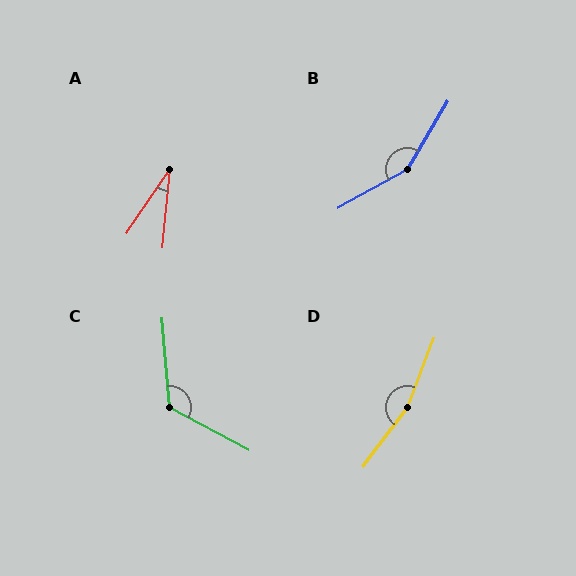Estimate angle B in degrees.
Approximately 150 degrees.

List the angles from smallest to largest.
A (29°), C (123°), B (150°), D (164°).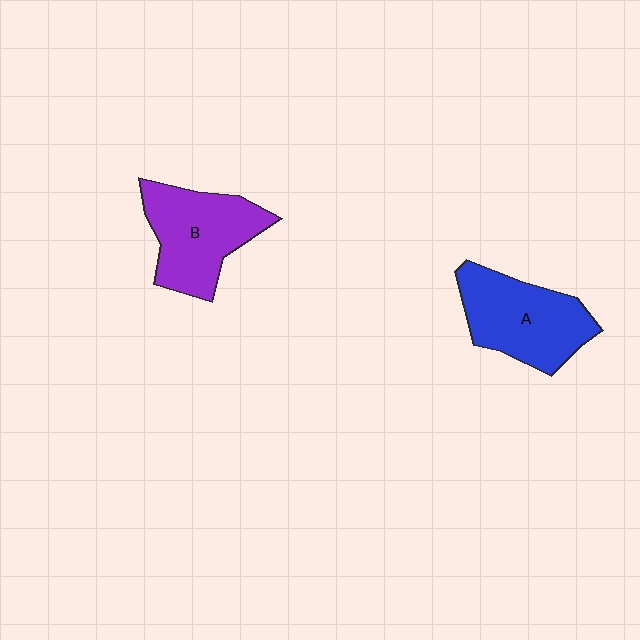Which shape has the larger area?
Shape A (blue).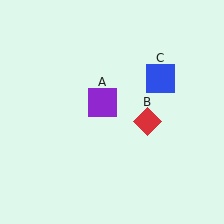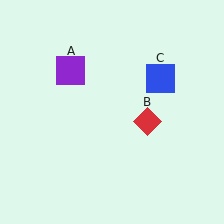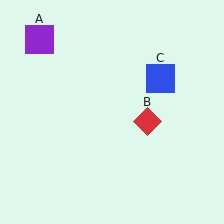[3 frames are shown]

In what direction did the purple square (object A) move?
The purple square (object A) moved up and to the left.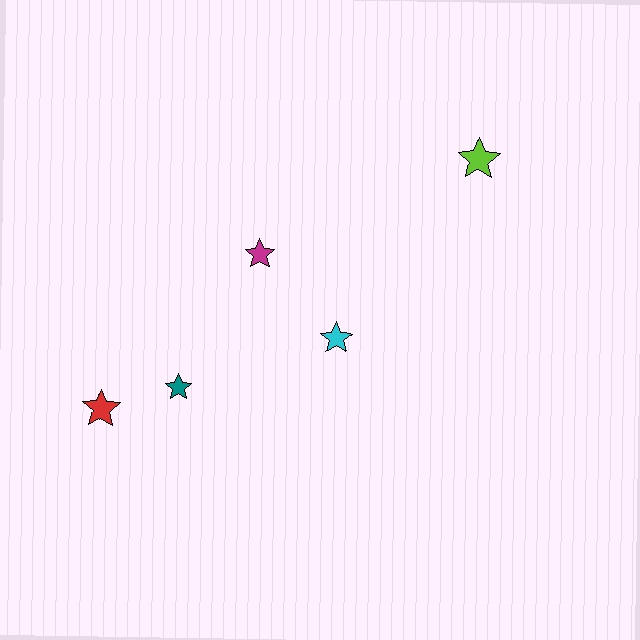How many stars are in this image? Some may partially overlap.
There are 5 stars.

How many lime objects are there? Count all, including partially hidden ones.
There is 1 lime object.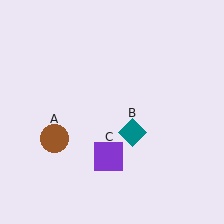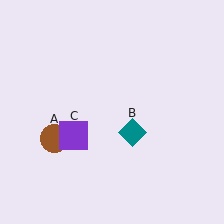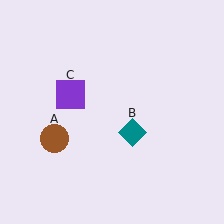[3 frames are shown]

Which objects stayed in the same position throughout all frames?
Brown circle (object A) and teal diamond (object B) remained stationary.